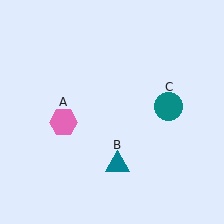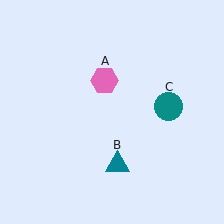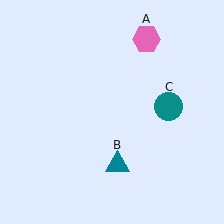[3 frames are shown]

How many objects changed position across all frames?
1 object changed position: pink hexagon (object A).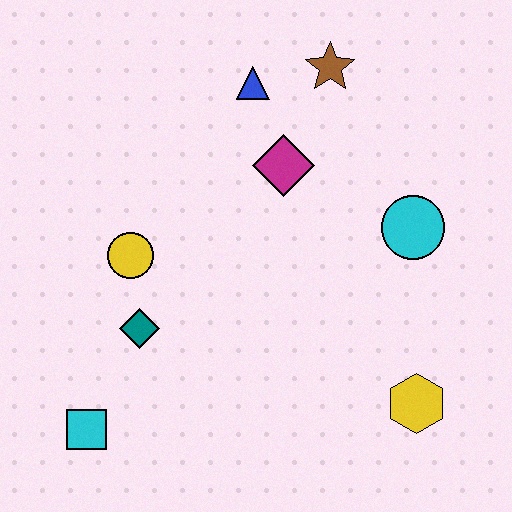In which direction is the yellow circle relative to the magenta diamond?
The yellow circle is to the left of the magenta diamond.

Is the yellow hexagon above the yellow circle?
No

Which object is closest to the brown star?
The blue triangle is closest to the brown star.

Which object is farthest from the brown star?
The cyan square is farthest from the brown star.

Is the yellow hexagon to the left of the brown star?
No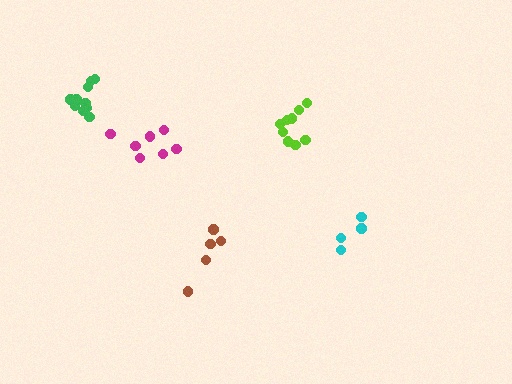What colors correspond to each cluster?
The clusters are colored: brown, lime, green, cyan, magenta.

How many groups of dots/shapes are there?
There are 5 groups.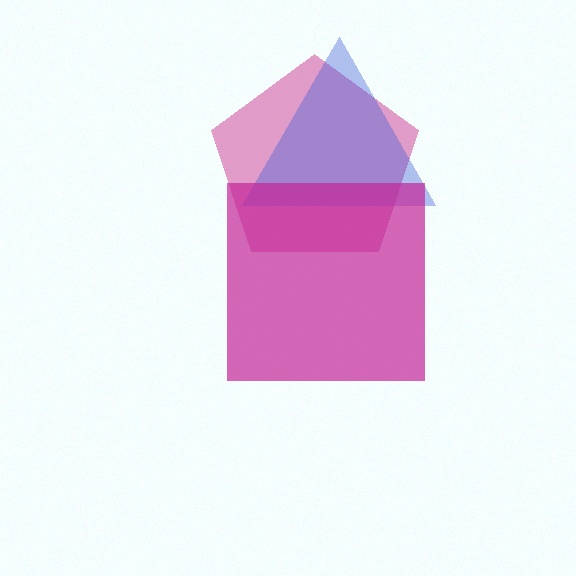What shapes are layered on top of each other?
The layered shapes are: a pink pentagon, a blue triangle, a magenta square.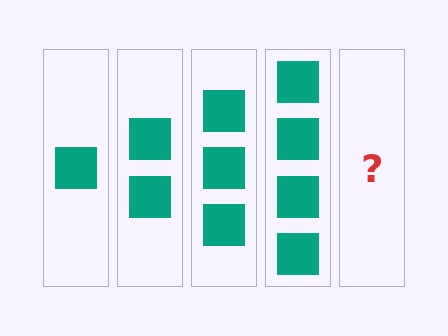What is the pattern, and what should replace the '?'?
The pattern is that each step adds one more square. The '?' should be 5 squares.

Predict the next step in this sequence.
The next step is 5 squares.